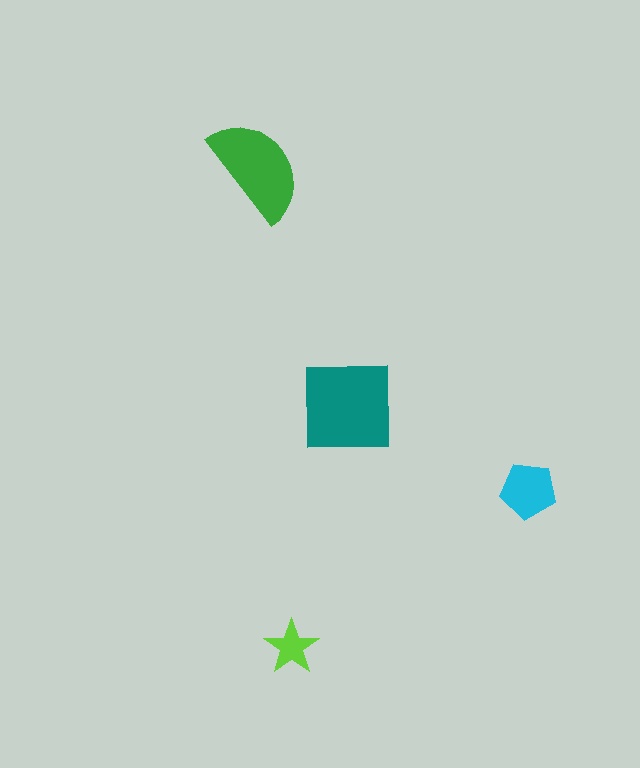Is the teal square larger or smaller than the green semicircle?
Larger.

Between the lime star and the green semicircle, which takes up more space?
The green semicircle.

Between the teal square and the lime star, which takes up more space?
The teal square.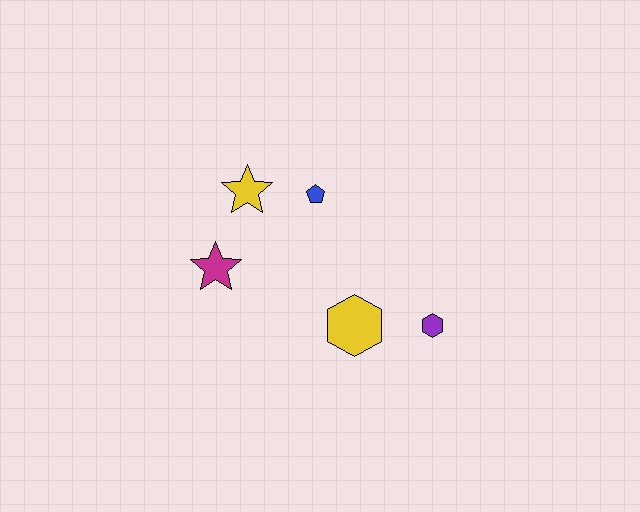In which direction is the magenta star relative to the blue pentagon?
The magenta star is to the left of the blue pentagon.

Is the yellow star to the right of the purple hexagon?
No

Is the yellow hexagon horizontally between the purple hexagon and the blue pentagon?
Yes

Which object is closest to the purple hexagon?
The yellow hexagon is closest to the purple hexagon.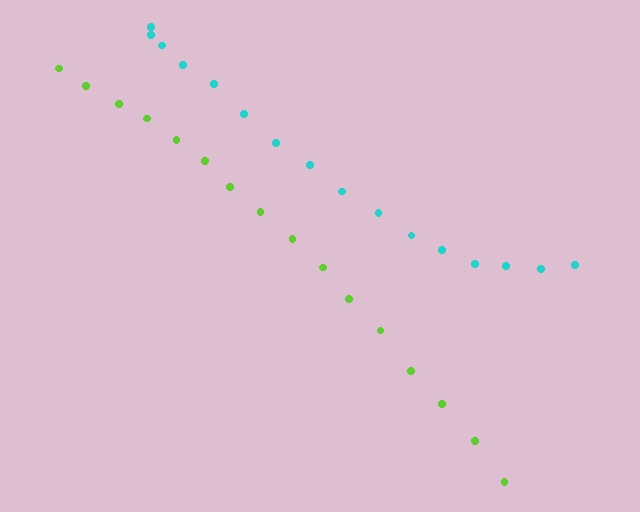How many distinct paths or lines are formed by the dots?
There are 2 distinct paths.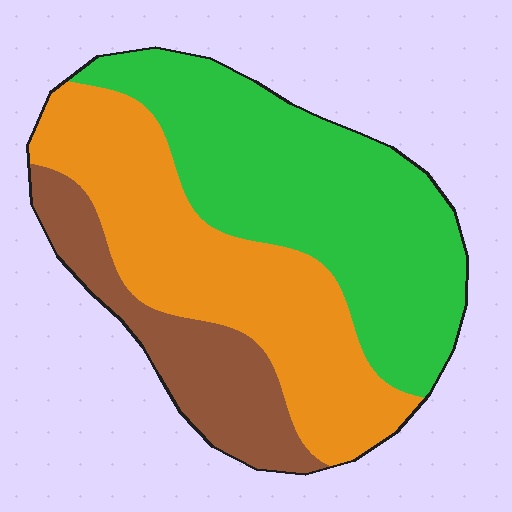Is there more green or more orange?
Green.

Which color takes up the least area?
Brown, at roughly 20%.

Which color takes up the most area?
Green, at roughly 45%.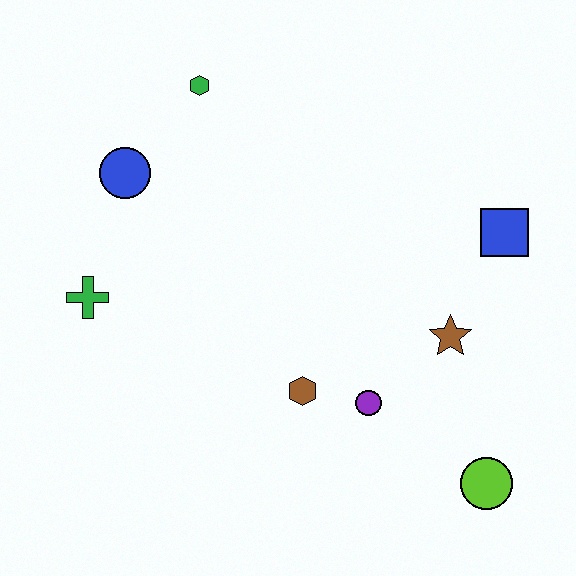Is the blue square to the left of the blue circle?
No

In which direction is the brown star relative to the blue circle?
The brown star is to the right of the blue circle.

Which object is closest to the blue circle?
The green hexagon is closest to the blue circle.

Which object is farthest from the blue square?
The green cross is farthest from the blue square.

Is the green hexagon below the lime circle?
No